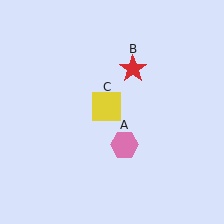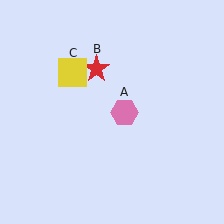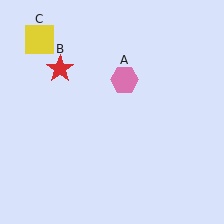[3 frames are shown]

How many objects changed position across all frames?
3 objects changed position: pink hexagon (object A), red star (object B), yellow square (object C).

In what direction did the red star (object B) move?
The red star (object B) moved left.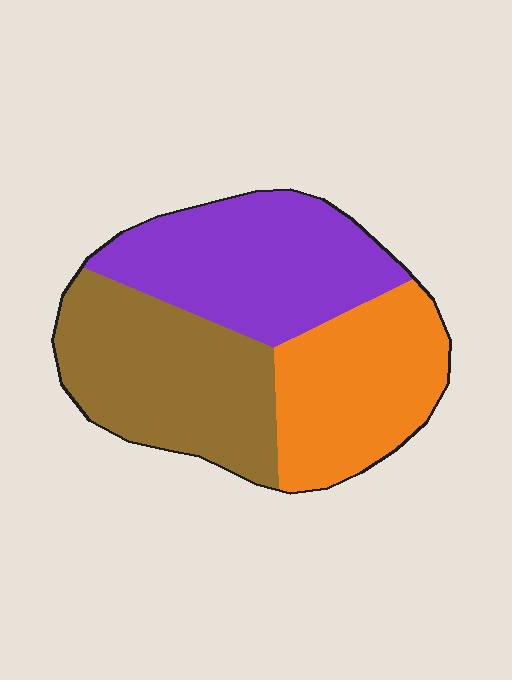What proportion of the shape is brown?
Brown covers around 35% of the shape.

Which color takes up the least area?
Orange, at roughly 30%.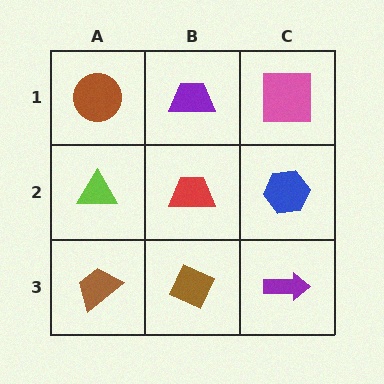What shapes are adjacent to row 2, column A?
A brown circle (row 1, column A), a brown trapezoid (row 3, column A), a red trapezoid (row 2, column B).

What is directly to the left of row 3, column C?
A brown diamond.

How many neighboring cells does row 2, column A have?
3.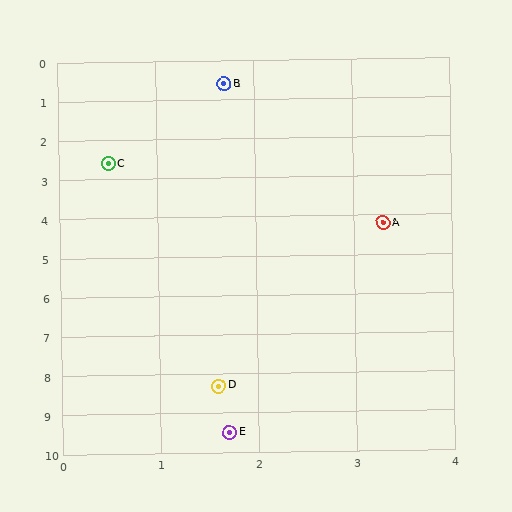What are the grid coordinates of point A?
Point A is at approximately (3.3, 4.2).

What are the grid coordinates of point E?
Point E is at approximately (1.7, 9.5).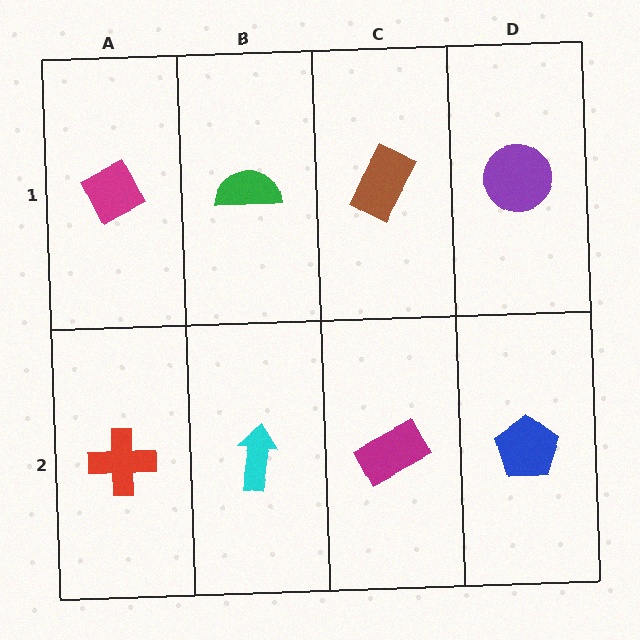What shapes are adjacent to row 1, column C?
A magenta rectangle (row 2, column C), a green semicircle (row 1, column B), a purple circle (row 1, column D).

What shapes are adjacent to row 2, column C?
A brown rectangle (row 1, column C), a cyan arrow (row 2, column B), a blue pentagon (row 2, column D).